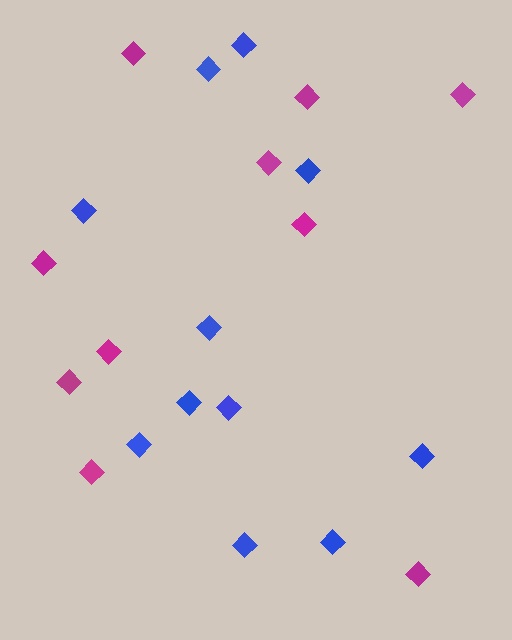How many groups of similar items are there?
There are 2 groups: one group of magenta diamonds (10) and one group of blue diamonds (11).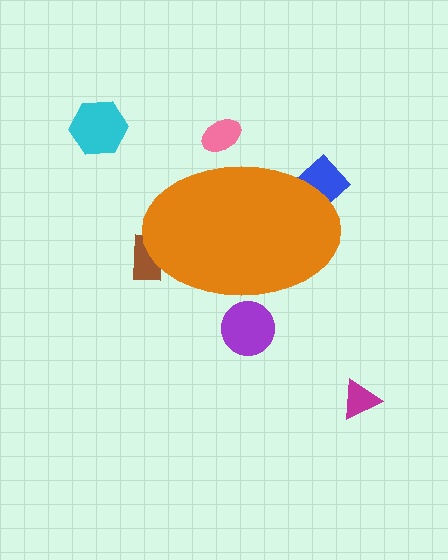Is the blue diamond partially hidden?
Yes, the blue diamond is partially hidden behind the orange ellipse.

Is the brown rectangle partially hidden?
Yes, the brown rectangle is partially hidden behind the orange ellipse.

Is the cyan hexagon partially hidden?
No, the cyan hexagon is fully visible.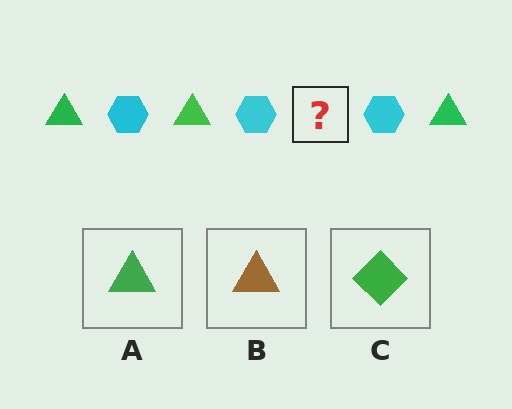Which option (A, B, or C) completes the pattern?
A.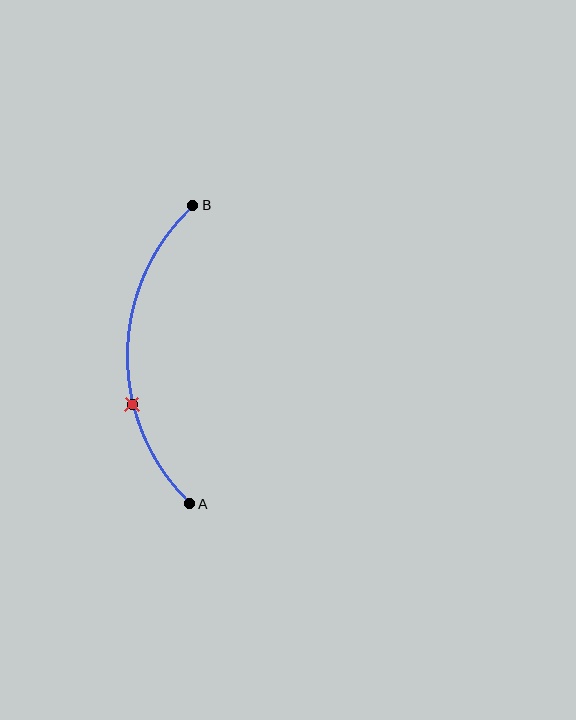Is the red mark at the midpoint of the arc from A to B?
No. The red mark lies on the arc but is closer to endpoint A. The arc midpoint would be at the point on the curve equidistant along the arc from both A and B.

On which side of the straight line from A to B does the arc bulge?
The arc bulges to the left of the straight line connecting A and B.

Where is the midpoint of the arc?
The arc midpoint is the point on the curve farthest from the straight line joining A and B. It sits to the left of that line.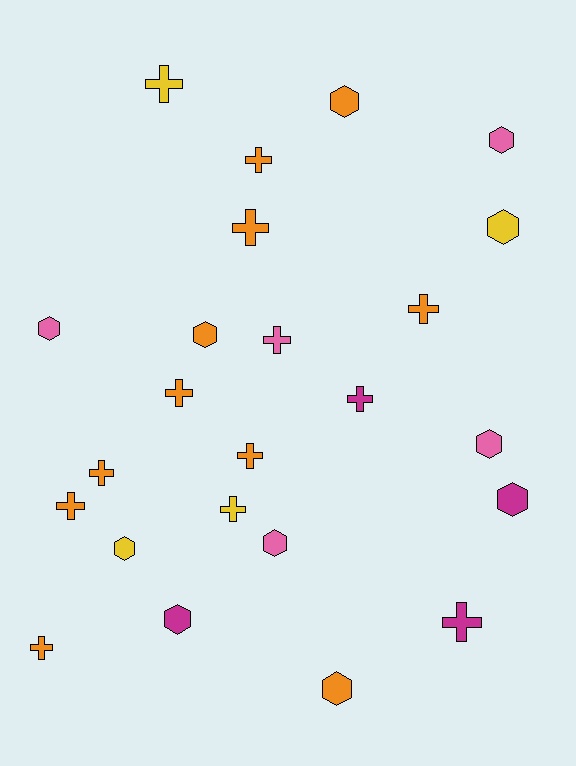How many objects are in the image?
There are 24 objects.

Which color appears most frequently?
Orange, with 11 objects.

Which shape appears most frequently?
Cross, with 13 objects.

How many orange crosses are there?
There are 8 orange crosses.